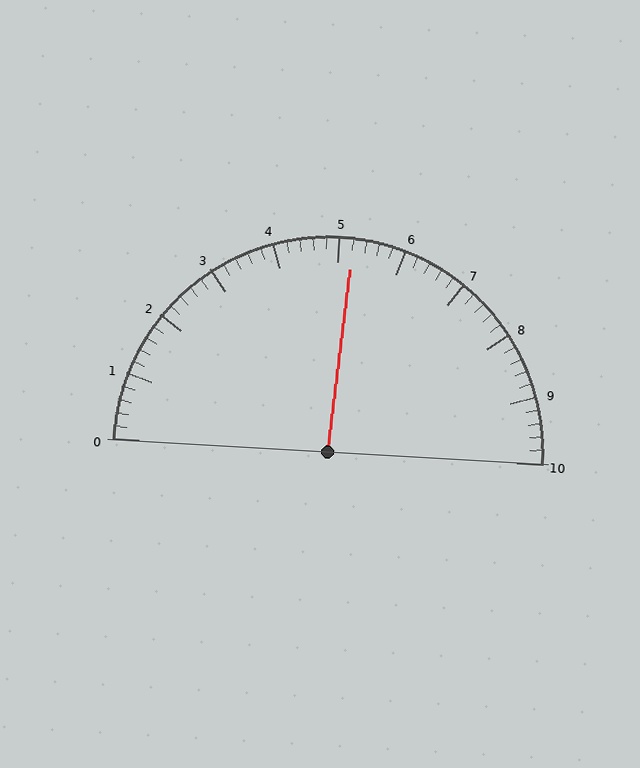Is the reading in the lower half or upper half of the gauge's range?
The reading is in the upper half of the range (0 to 10).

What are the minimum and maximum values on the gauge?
The gauge ranges from 0 to 10.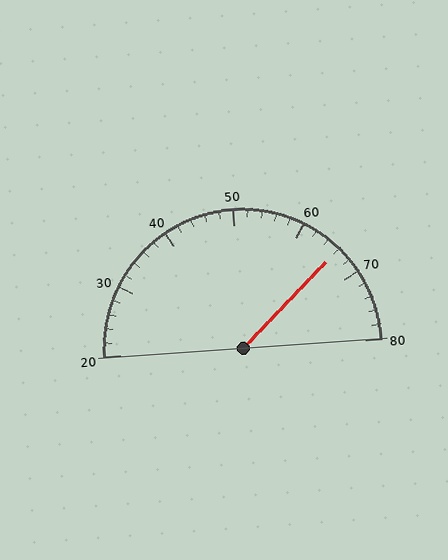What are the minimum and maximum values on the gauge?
The gauge ranges from 20 to 80.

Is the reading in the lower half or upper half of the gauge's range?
The reading is in the upper half of the range (20 to 80).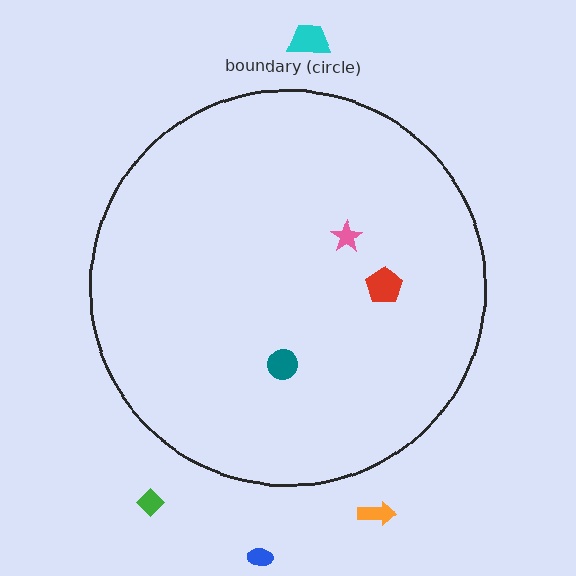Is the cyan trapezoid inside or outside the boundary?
Outside.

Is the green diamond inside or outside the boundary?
Outside.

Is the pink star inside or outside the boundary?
Inside.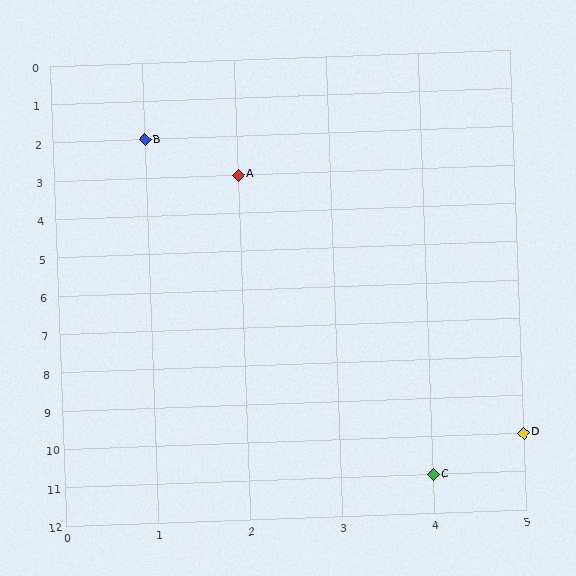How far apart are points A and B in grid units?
Points A and B are 1 column and 1 row apart (about 1.4 grid units diagonally).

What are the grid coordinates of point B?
Point B is at grid coordinates (1, 2).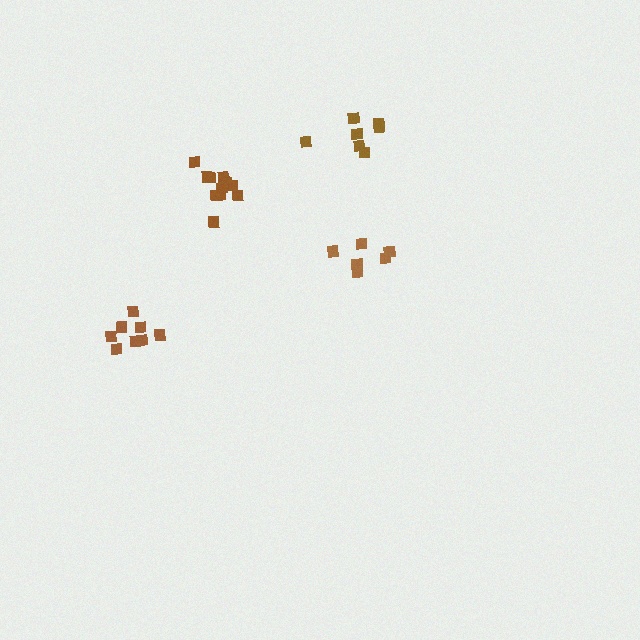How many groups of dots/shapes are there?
There are 4 groups.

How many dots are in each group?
Group 1: 6 dots, Group 2: 7 dots, Group 3: 8 dots, Group 4: 12 dots (33 total).